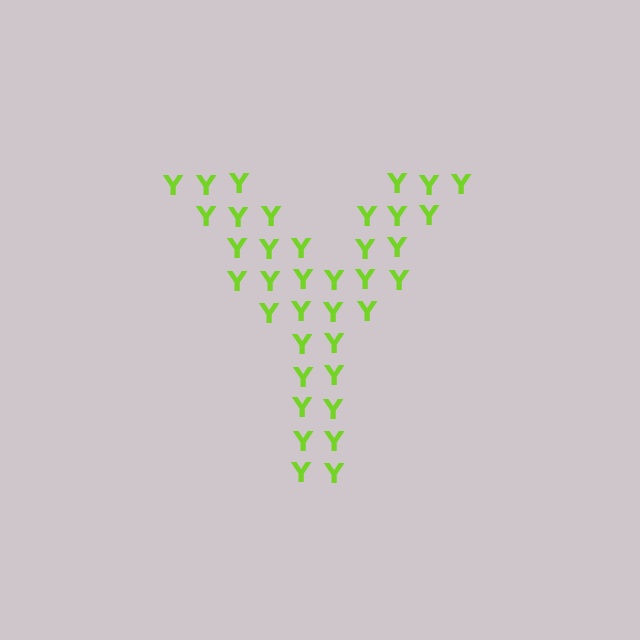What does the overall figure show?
The overall figure shows the letter Y.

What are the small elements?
The small elements are letter Y's.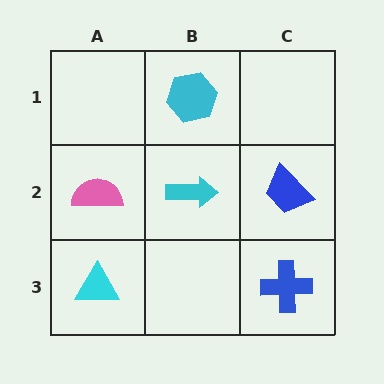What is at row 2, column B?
A cyan arrow.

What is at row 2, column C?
A blue trapezoid.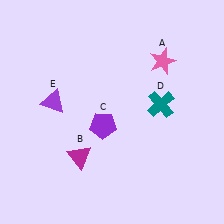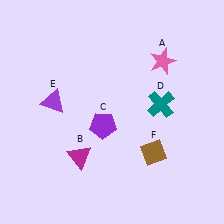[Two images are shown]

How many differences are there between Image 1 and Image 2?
There is 1 difference between the two images.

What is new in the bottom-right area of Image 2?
A brown diamond (F) was added in the bottom-right area of Image 2.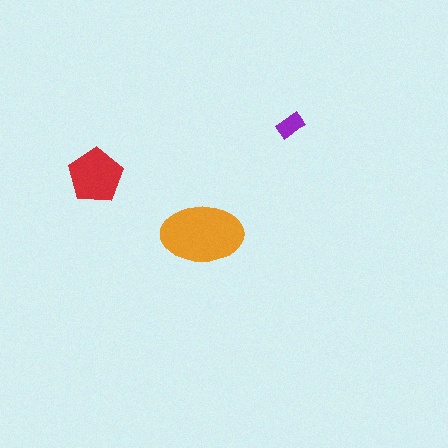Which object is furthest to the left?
The red pentagon is leftmost.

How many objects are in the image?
There are 3 objects in the image.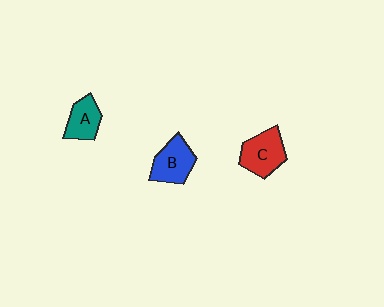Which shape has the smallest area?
Shape A (teal).